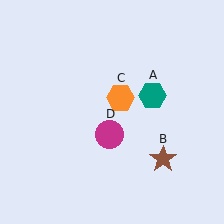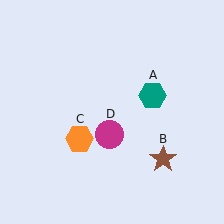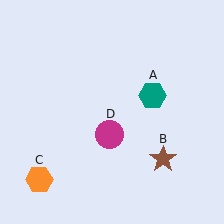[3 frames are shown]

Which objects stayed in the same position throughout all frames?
Teal hexagon (object A) and brown star (object B) and magenta circle (object D) remained stationary.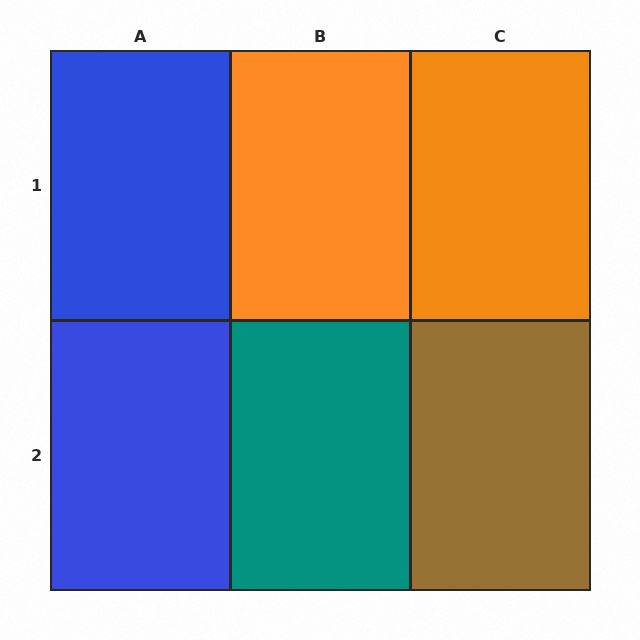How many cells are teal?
1 cell is teal.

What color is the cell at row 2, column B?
Teal.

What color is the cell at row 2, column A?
Blue.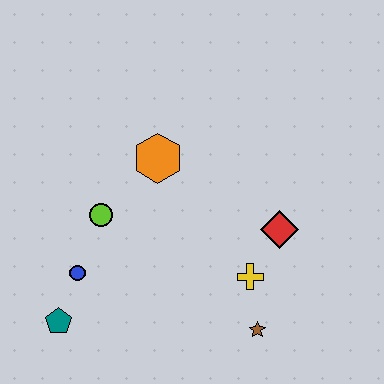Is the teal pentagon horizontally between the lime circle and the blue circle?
No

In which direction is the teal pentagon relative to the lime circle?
The teal pentagon is below the lime circle.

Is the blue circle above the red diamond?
No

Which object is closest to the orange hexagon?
The lime circle is closest to the orange hexagon.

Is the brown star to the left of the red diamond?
Yes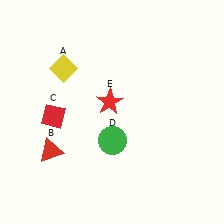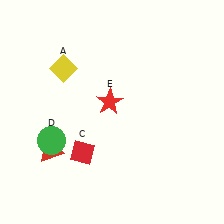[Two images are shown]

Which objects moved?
The objects that moved are: the red diamond (C), the green circle (D).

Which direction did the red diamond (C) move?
The red diamond (C) moved down.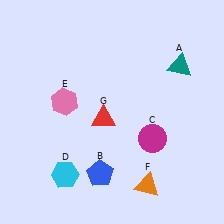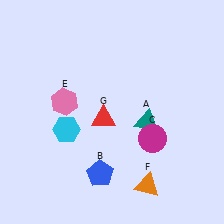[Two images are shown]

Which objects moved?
The objects that moved are: the teal triangle (A), the cyan hexagon (D).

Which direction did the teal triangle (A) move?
The teal triangle (A) moved down.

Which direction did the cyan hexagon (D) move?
The cyan hexagon (D) moved up.